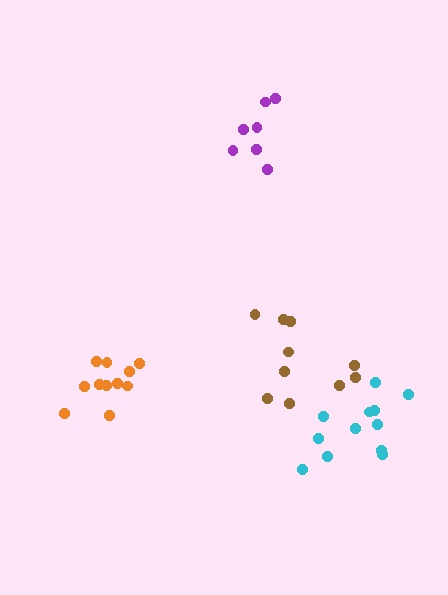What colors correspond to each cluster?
The clusters are colored: orange, cyan, purple, brown.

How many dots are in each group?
Group 1: 11 dots, Group 2: 12 dots, Group 3: 7 dots, Group 4: 10 dots (40 total).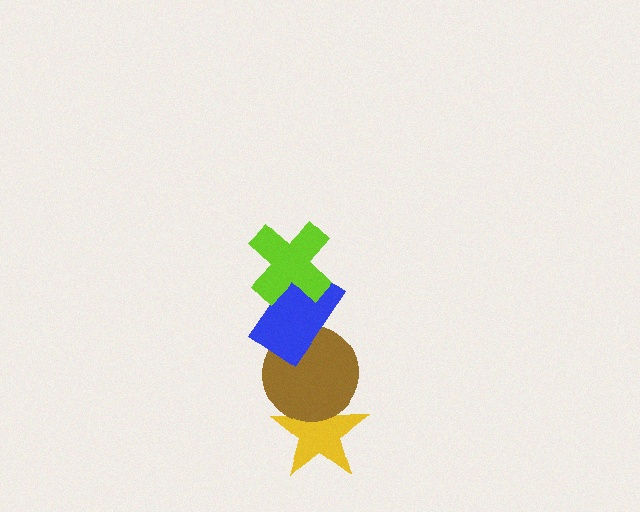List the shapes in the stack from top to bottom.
From top to bottom: the lime cross, the blue rectangle, the brown circle, the yellow star.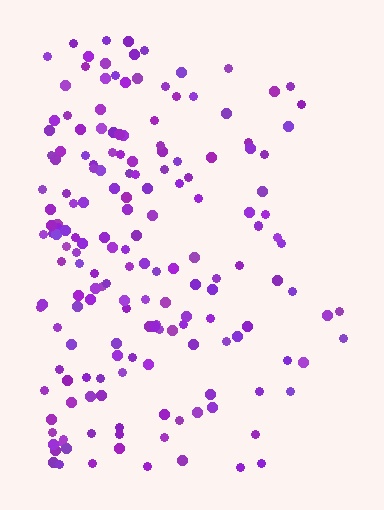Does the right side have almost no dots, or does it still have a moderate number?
Still a moderate number, just noticeably fewer than the left.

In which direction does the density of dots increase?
From right to left, with the left side densest.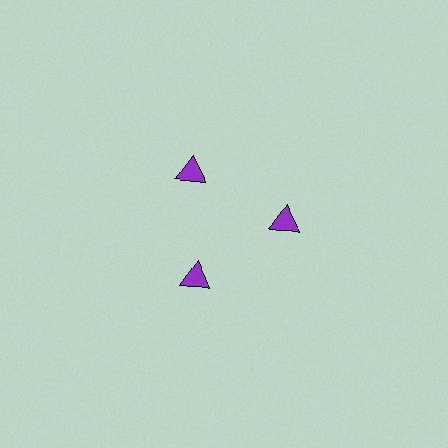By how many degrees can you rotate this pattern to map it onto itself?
The pattern maps onto itself every 120 degrees of rotation.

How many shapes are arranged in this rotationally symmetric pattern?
There are 3 shapes, arranged in 3 groups of 1.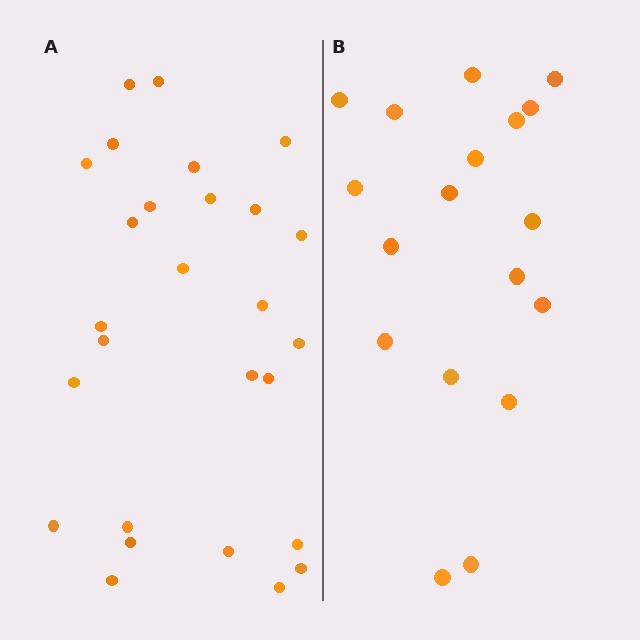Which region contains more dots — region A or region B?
Region A (the left region) has more dots.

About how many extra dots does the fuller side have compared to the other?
Region A has roughly 8 or so more dots than region B.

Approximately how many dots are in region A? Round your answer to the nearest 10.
About 30 dots. (The exact count is 27, which rounds to 30.)